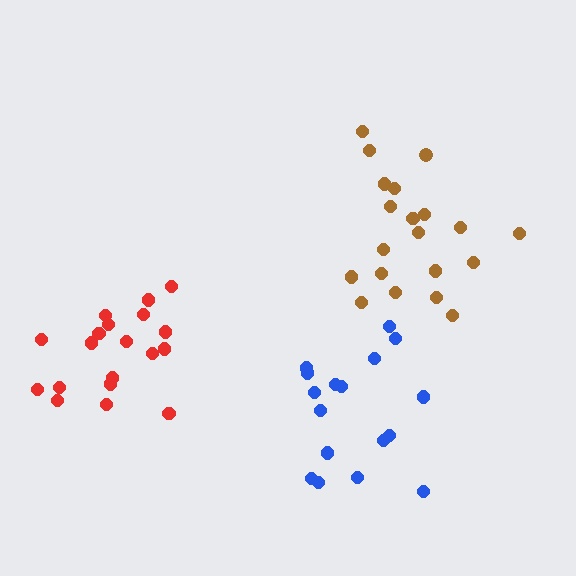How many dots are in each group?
Group 1: 20 dots, Group 2: 17 dots, Group 3: 19 dots (56 total).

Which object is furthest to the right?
The brown cluster is rightmost.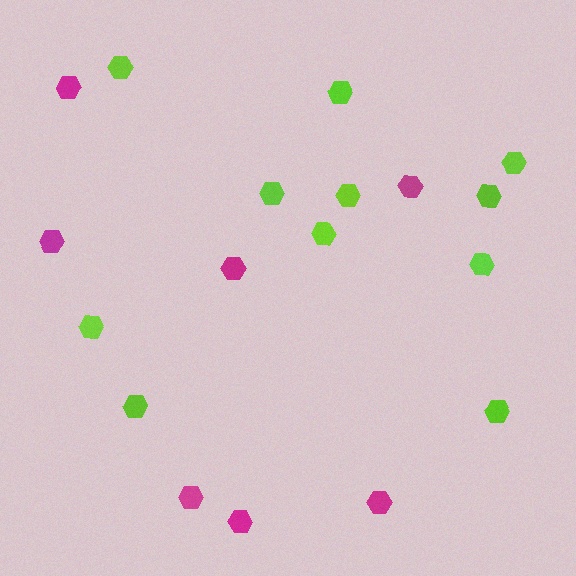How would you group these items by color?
There are 2 groups: one group of magenta hexagons (7) and one group of lime hexagons (11).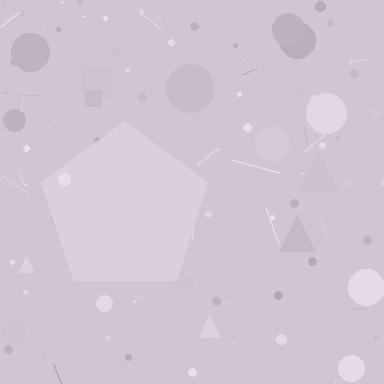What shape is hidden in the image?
A pentagon is hidden in the image.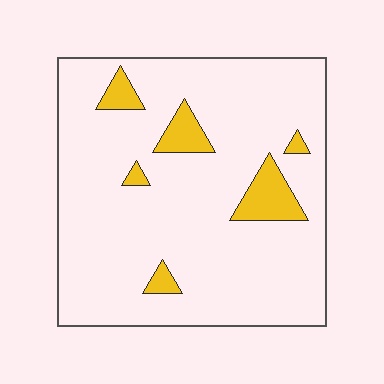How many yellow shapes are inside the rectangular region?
6.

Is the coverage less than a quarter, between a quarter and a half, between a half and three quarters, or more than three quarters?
Less than a quarter.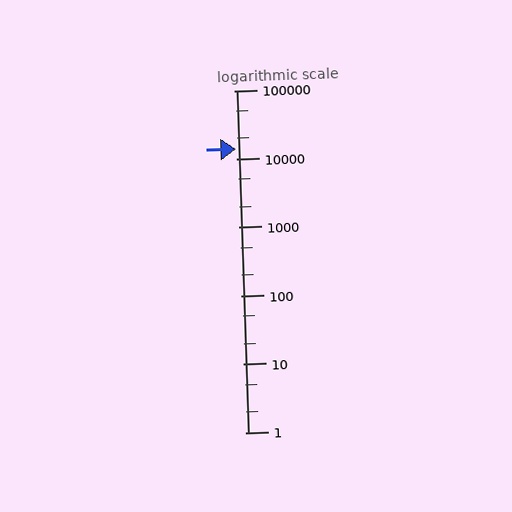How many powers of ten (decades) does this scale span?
The scale spans 5 decades, from 1 to 100000.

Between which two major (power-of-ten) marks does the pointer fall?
The pointer is between 10000 and 100000.